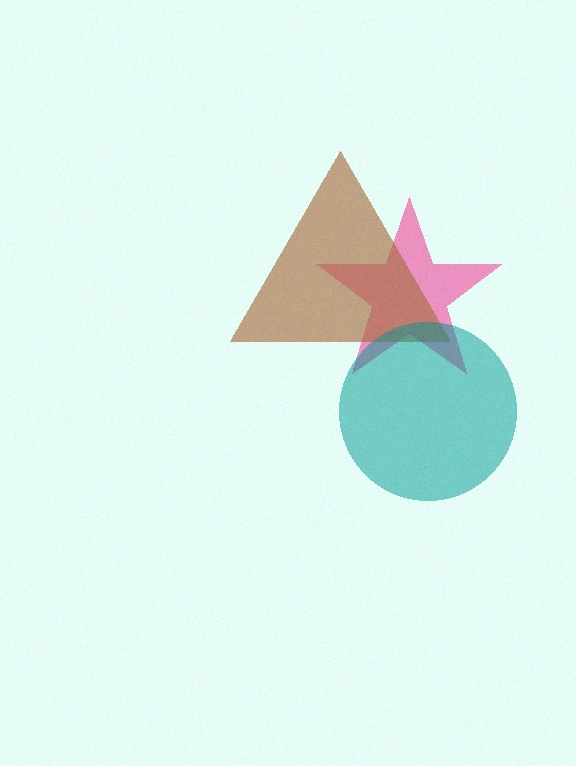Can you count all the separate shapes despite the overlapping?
Yes, there are 3 separate shapes.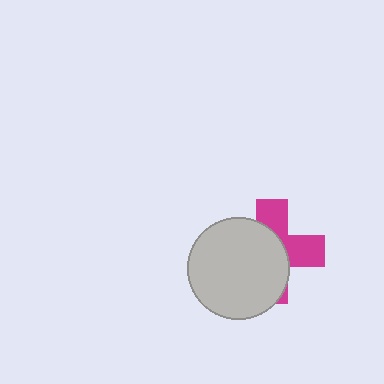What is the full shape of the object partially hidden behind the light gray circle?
The partially hidden object is a magenta cross.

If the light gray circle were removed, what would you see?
You would see the complete magenta cross.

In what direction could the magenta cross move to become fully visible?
The magenta cross could move right. That would shift it out from behind the light gray circle entirely.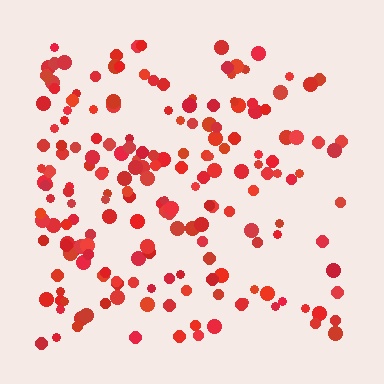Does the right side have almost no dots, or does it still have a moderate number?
Still a moderate number, just noticeably fewer than the left.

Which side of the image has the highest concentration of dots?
The left.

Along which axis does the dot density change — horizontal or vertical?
Horizontal.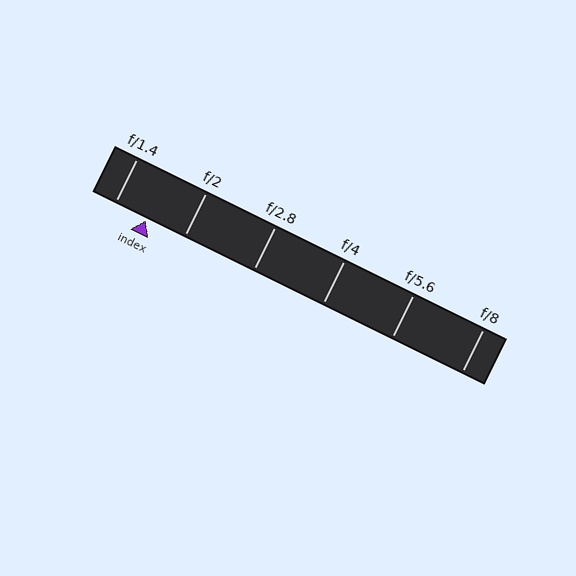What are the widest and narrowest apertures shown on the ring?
The widest aperture shown is f/1.4 and the narrowest is f/8.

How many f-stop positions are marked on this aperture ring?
There are 6 f-stop positions marked.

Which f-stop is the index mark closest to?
The index mark is closest to f/1.4.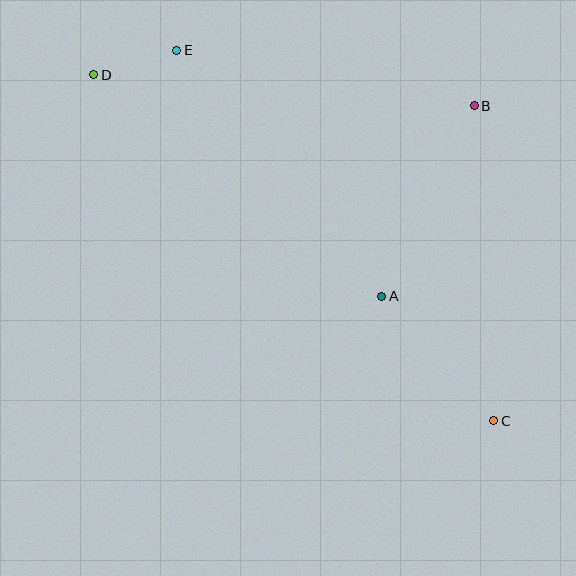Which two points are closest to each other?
Points D and E are closest to each other.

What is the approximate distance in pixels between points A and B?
The distance between A and B is approximately 211 pixels.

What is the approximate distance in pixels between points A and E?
The distance between A and E is approximately 320 pixels.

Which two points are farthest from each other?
Points C and D are farthest from each other.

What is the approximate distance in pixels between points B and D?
The distance between B and D is approximately 382 pixels.